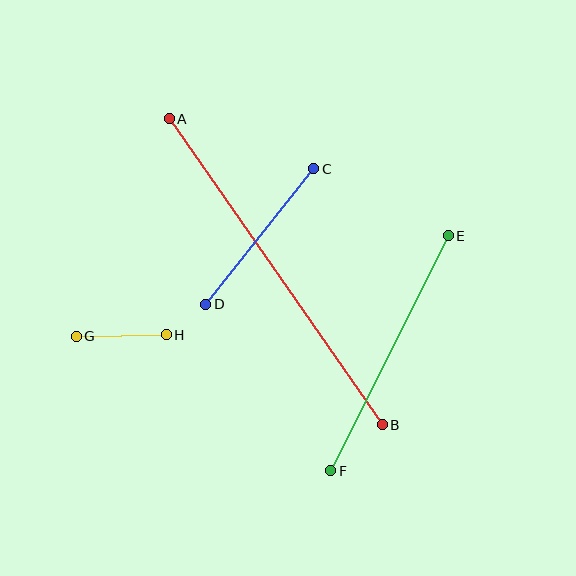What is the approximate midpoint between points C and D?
The midpoint is at approximately (260, 237) pixels.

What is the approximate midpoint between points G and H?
The midpoint is at approximately (121, 336) pixels.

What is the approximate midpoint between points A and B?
The midpoint is at approximately (276, 272) pixels.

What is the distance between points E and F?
The distance is approximately 263 pixels.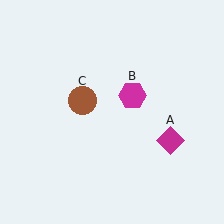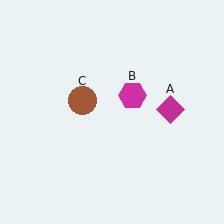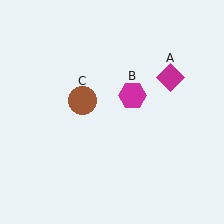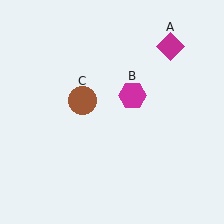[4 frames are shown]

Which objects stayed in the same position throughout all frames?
Magenta hexagon (object B) and brown circle (object C) remained stationary.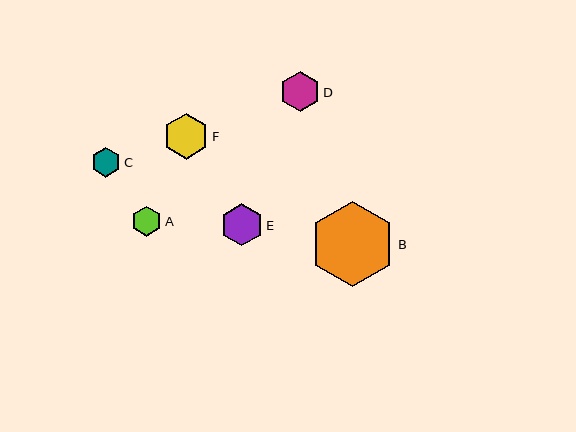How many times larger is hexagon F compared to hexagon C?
Hexagon F is approximately 1.5 times the size of hexagon C.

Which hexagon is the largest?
Hexagon B is the largest with a size of approximately 85 pixels.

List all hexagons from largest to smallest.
From largest to smallest: B, F, E, D, A, C.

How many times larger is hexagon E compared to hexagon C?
Hexagon E is approximately 1.4 times the size of hexagon C.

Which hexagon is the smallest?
Hexagon C is the smallest with a size of approximately 30 pixels.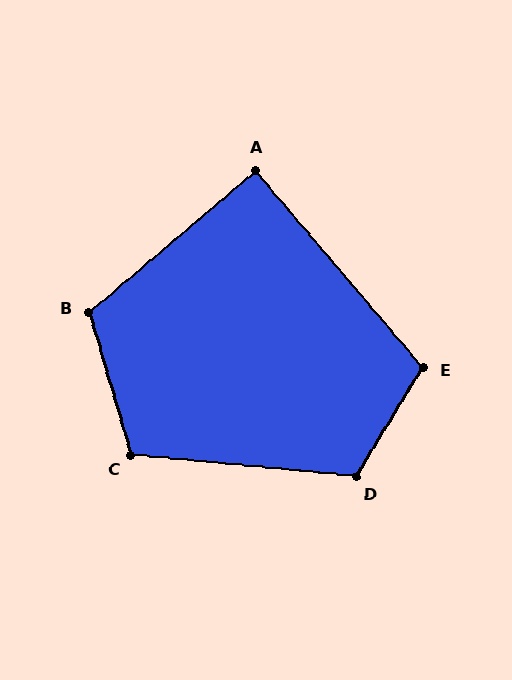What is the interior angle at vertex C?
Approximately 112 degrees (obtuse).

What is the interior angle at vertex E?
Approximately 108 degrees (obtuse).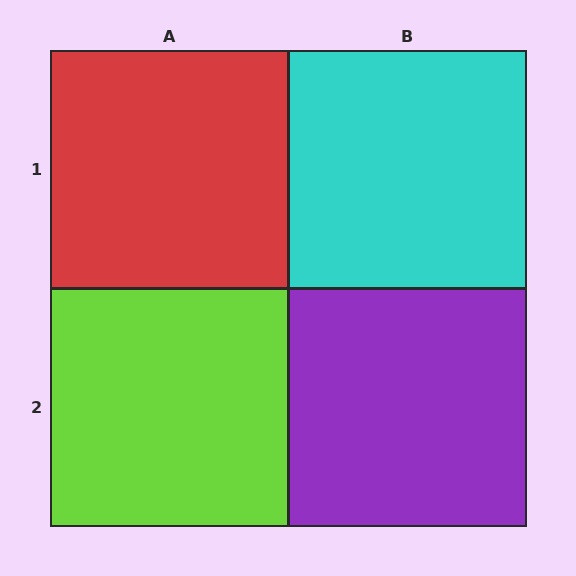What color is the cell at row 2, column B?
Purple.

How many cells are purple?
1 cell is purple.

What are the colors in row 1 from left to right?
Red, cyan.